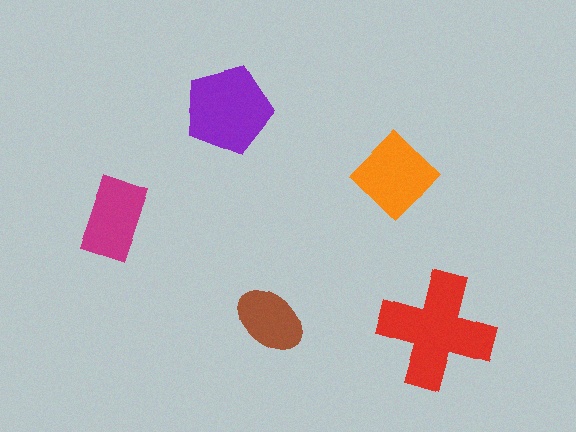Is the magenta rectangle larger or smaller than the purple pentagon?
Smaller.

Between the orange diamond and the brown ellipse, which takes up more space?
The orange diamond.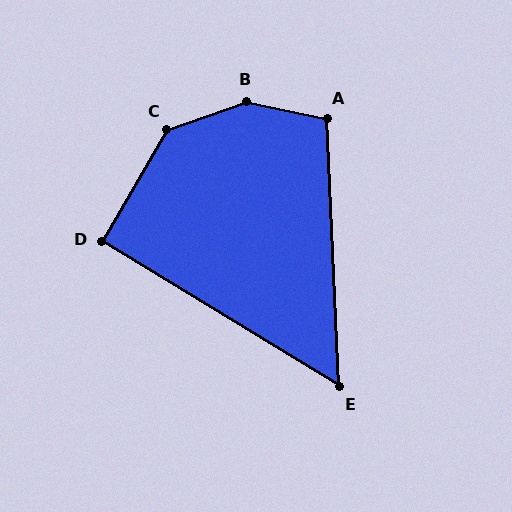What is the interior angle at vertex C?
Approximately 139 degrees (obtuse).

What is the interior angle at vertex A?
Approximately 105 degrees (obtuse).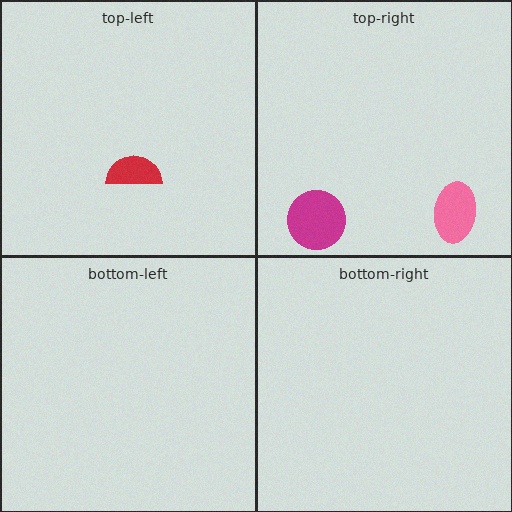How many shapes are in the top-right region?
2.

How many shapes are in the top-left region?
1.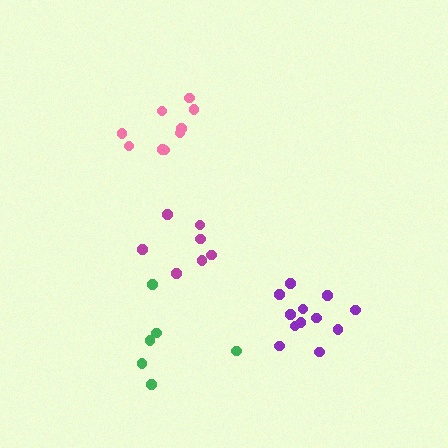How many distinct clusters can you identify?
There are 4 distinct clusters.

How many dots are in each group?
Group 1: 6 dots, Group 2: 9 dots, Group 3: 12 dots, Group 4: 7 dots (34 total).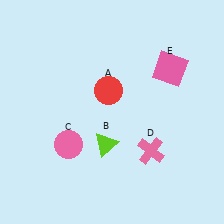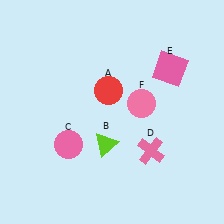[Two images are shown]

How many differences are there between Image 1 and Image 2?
There is 1 difference between the two images.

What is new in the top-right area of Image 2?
A pink circle (F) was added in the top-right area of Image 2.